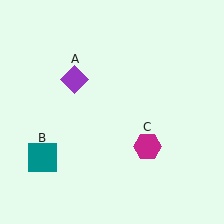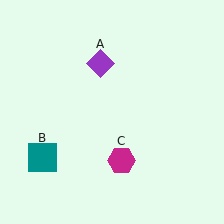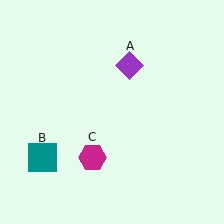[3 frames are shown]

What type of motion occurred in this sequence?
The purple diamond (object A), magenta hexagon (object C) rotated clockwise around the center of the scene.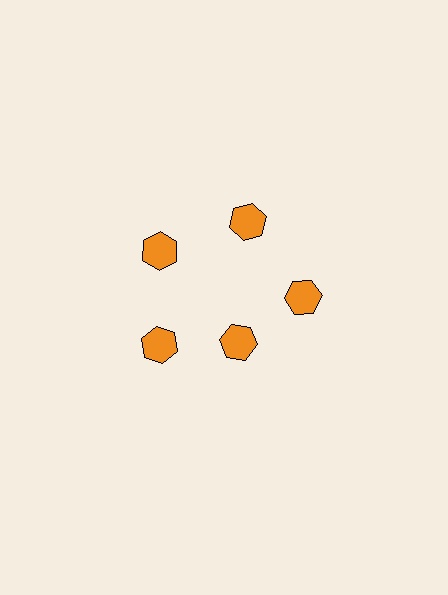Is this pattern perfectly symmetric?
No. The 5 orange hexagons are arranged in a ring, but one element near the 5 o'clock position is pulled inward toward the center, breaking the 5-fold rotational symmetry.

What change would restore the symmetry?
The symmetry would be restored by moving it outward, back onto the ring so that all 5 hexagons sit at equal angles and equal distance from the center.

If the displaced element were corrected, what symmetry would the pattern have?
It would have 5-fold rotational symmetry — the pattern would map onto itself every 72 degrees.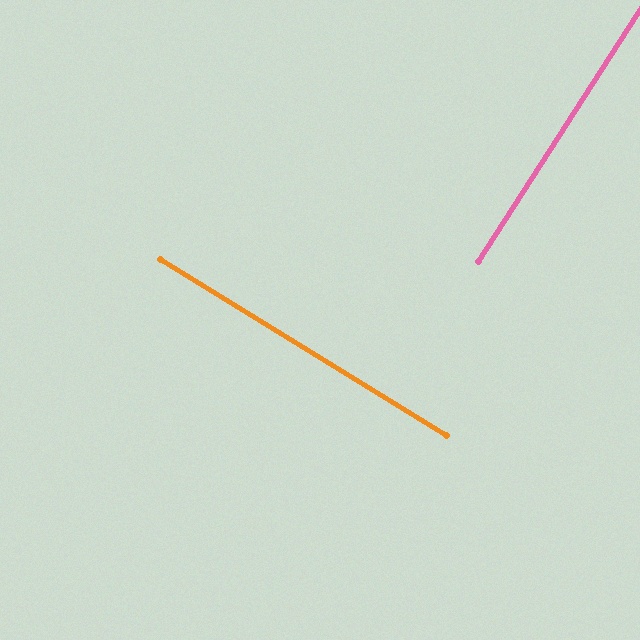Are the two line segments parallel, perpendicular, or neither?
Perpendicular — they meet at approximately 89°.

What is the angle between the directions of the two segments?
Approximately 89 degrees.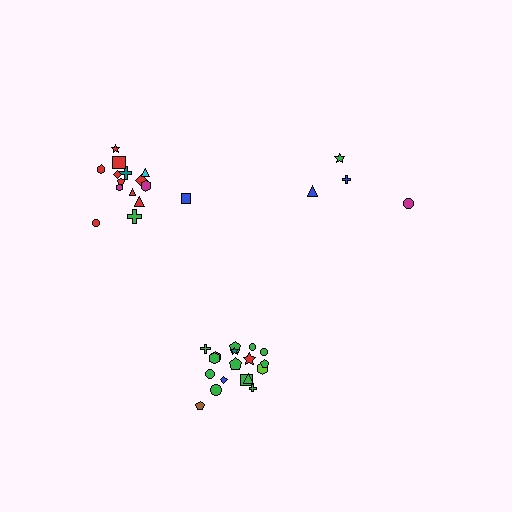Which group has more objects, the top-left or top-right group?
The top-left group.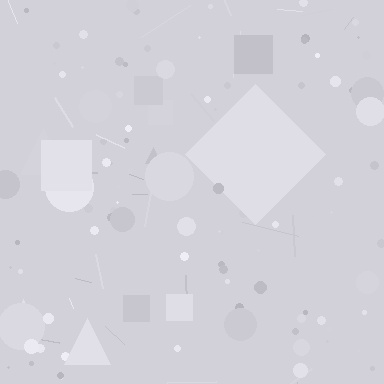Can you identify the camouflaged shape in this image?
The camouflaged shape is a diamond.